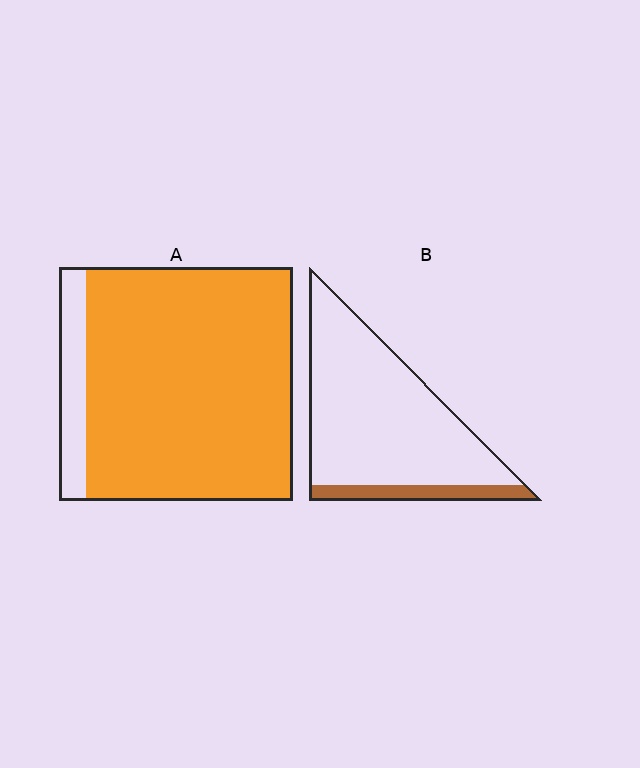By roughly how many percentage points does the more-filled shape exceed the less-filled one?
By roughly 75 percentage points (A over B).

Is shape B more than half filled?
No.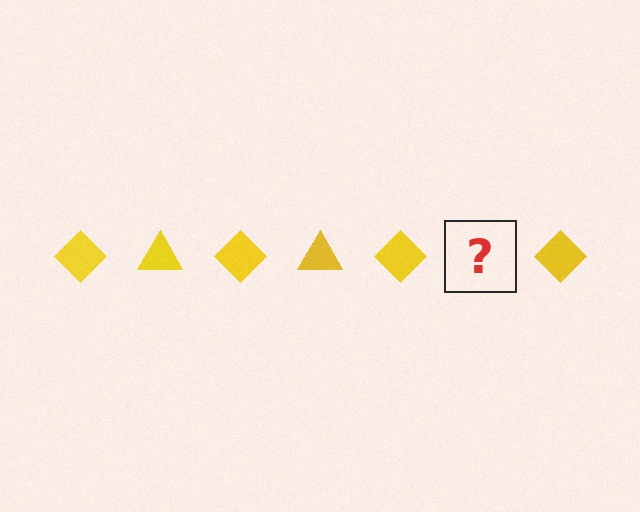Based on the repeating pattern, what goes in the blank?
The blank should be a yellow triangle.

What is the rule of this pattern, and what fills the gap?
The rule is that the pattern cycles through diamond, triangle shapes in yellow. The gap should be filled with a yellow triangle.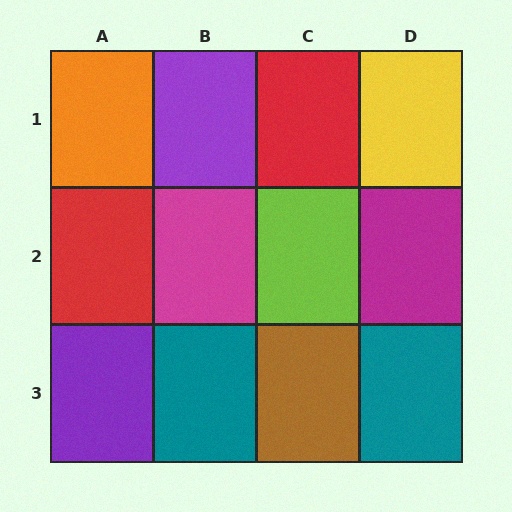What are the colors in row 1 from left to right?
Orange, purple, red, yellow.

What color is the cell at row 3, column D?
Teal.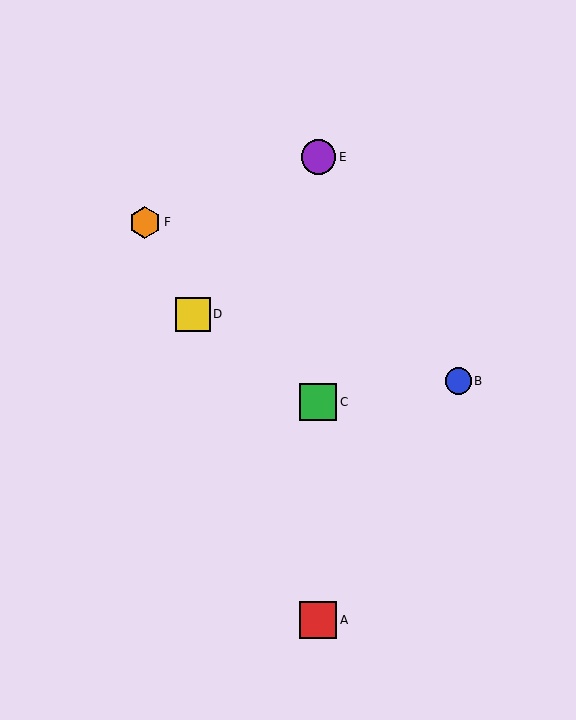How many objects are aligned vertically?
3 objects (A, C, E) are aligned vertically.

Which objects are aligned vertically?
Objects A, C, E are aligned vertically.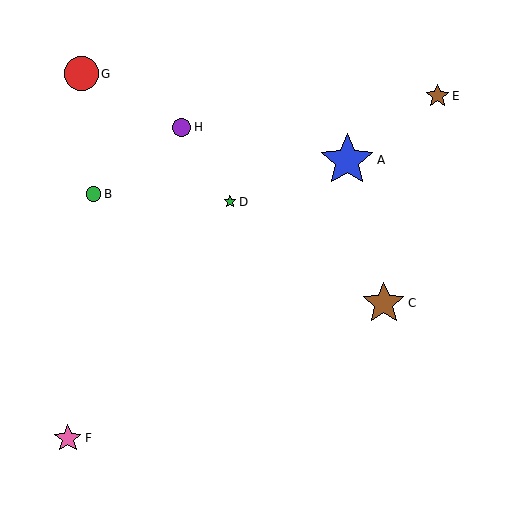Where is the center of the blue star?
The center of the blue star is at (347, 160).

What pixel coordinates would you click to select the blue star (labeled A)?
Click at (347, 160) to select the blue star A.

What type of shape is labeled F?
Shape F is a pink star.